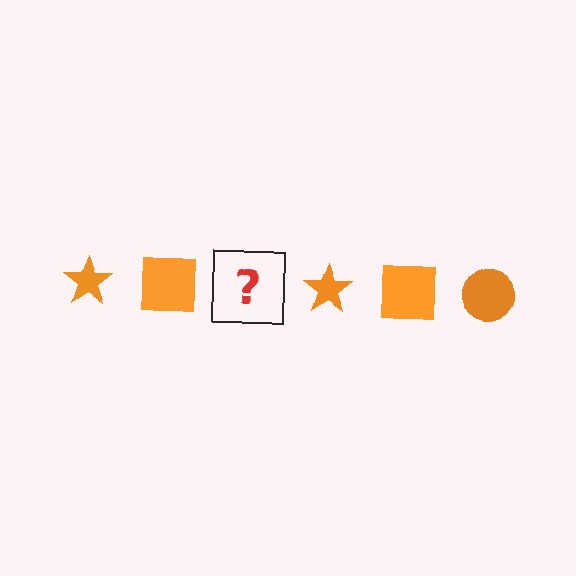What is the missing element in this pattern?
The missing element is an orange circle.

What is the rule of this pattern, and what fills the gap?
The rule is that the pattern cycles through star, square, circle shapes in orange. The gap should be filled with an orange circle.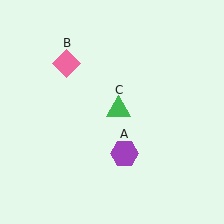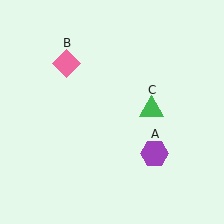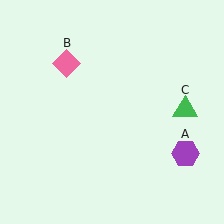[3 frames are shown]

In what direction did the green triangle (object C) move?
The green triangle (object C) moved right.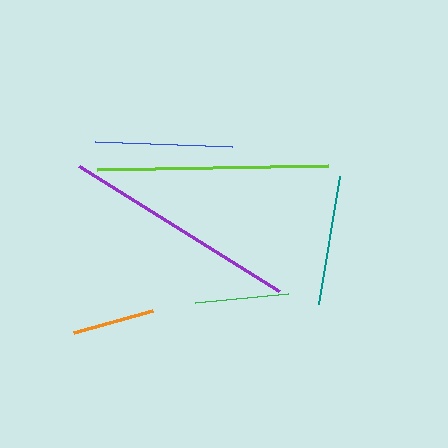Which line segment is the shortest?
The orange line is the shortest at approximately 82 pixels.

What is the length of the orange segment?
The orange segment is approximately 82 pixels long.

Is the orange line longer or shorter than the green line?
The green line is longer than the orange line.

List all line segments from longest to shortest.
From longest to shortest: purple, lime, blue, teal, green, orange.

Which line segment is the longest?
The purple line is the longest at approximately 236 pixels.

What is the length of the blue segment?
The blue segment is approximately 137 pixels long.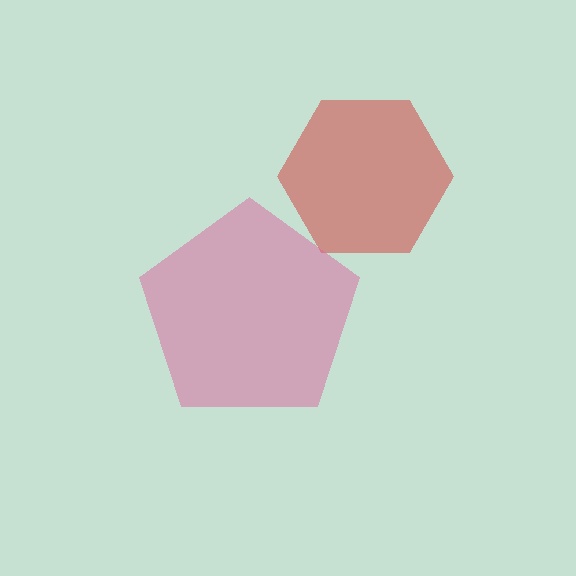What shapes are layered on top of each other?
The layered shapes are: a red hexagon, a pink pentagon.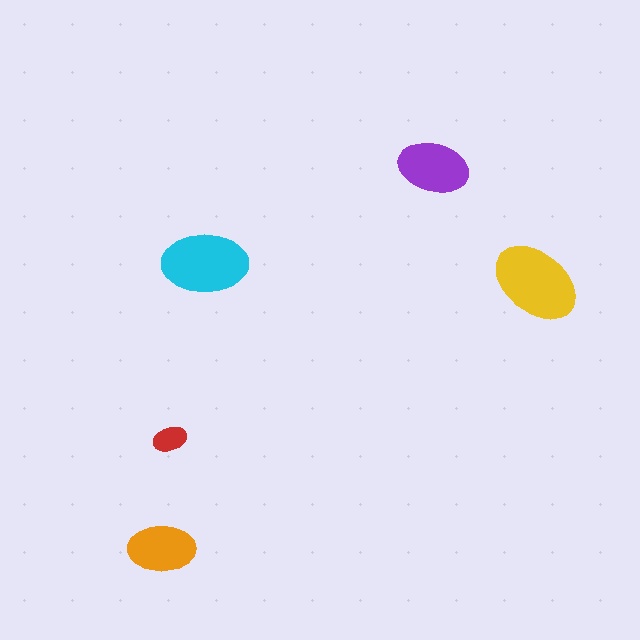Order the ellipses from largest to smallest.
the yellow one, the cyan one, the purple one, the orange one, the red one.